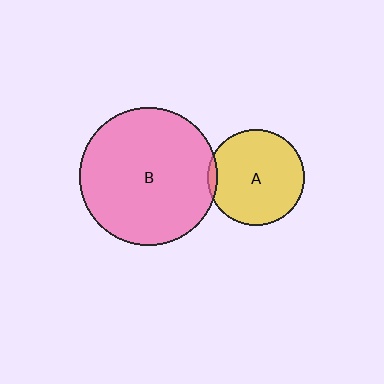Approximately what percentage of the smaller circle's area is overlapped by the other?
Approximately 5%.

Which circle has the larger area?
Circle B (pink).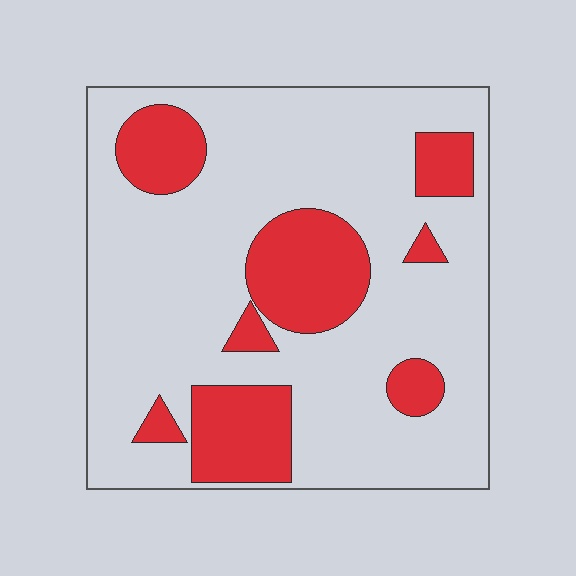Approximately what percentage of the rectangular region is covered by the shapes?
Approximately 25%.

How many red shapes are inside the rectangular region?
8.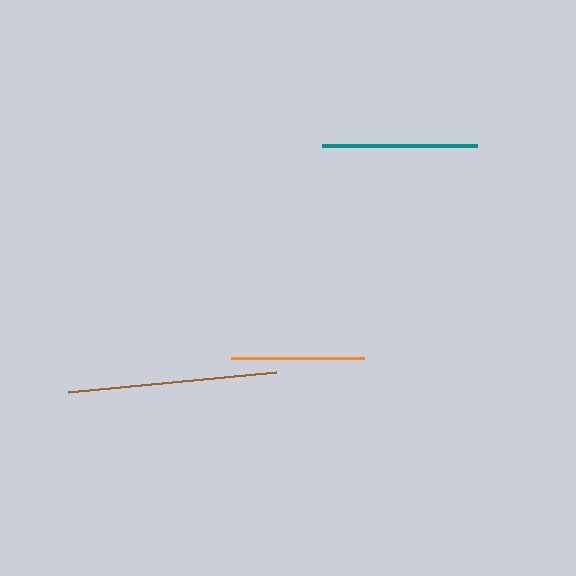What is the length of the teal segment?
The teal segment is approximately 156 pixels long.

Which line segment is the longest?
The brown line is the longest at approximately 209 pixels.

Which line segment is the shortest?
The orange line is the shortest at approximately 133 pixels.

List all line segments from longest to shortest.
From longest to shortest: brown, teal, orange.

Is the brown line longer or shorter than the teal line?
The brown line is longer than the teal line.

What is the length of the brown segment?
The brown segment is approximately 209 pixels long.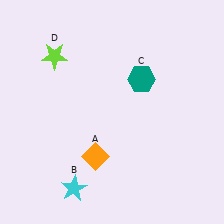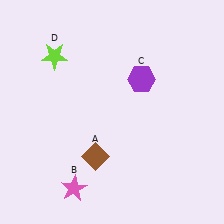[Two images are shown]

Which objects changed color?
A changed from orange to brown. B changed from cyan to pink. C changed from teal to purple.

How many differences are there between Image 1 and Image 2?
There are 3 differences between the two images.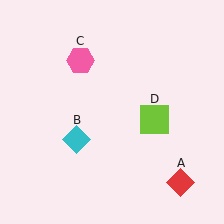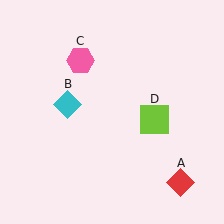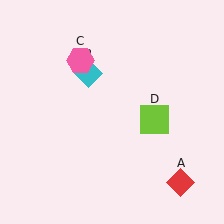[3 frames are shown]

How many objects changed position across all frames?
1 object changed position: cyan diamond (object B).